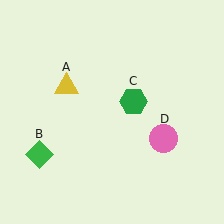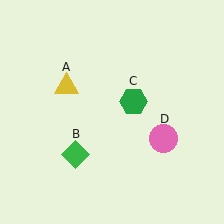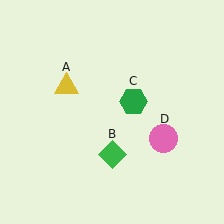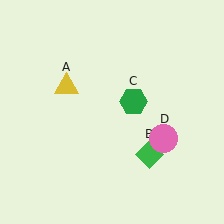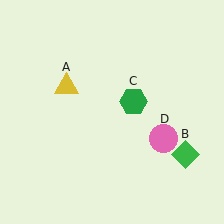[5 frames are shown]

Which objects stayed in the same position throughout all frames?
Yellow triangle (object A) and green hexagon (object C) and pink circle (object D) remained stationary.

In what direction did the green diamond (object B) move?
The green diamond (object B) moved right.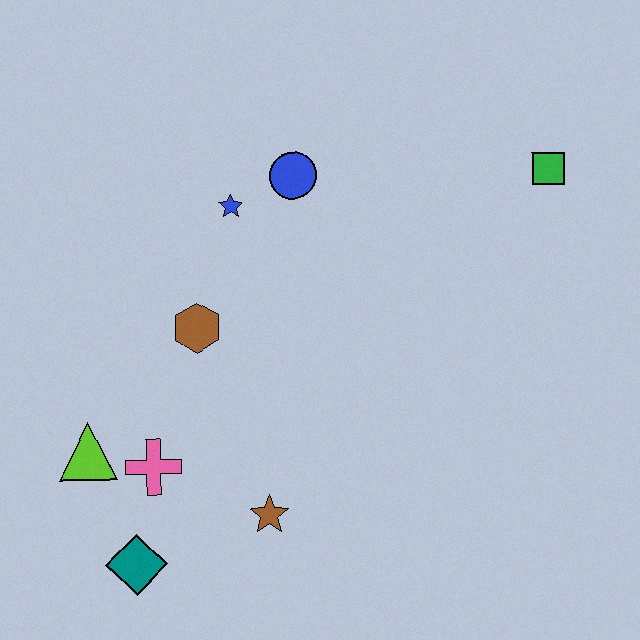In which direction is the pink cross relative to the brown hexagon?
The pink cross is below the brown hexagon.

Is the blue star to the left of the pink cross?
No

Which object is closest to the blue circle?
The blue star is closest to the blue circle.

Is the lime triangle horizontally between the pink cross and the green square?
No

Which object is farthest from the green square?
The teal diamond is farthest from the green square.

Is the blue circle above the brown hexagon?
Yes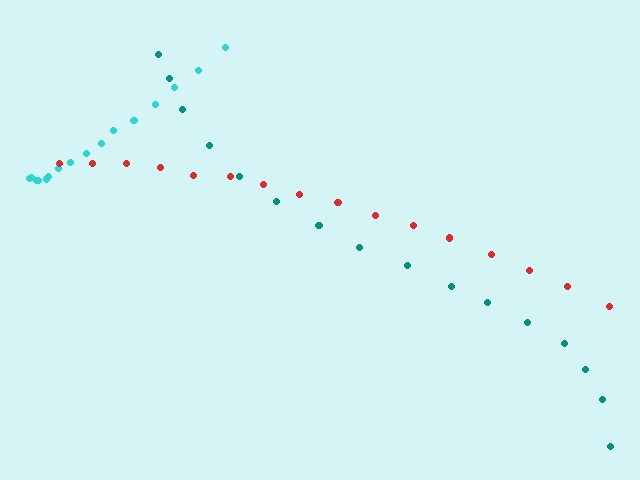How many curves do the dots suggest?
There are 3 distinct paths.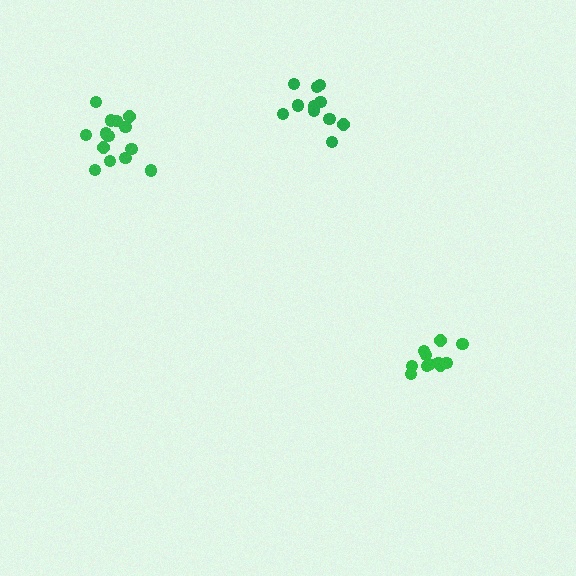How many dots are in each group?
Group 1: 11 dots, Group 2: 11 dots, Group 3: 14 dots (36 total).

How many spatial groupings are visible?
There are 3 spatial groupings.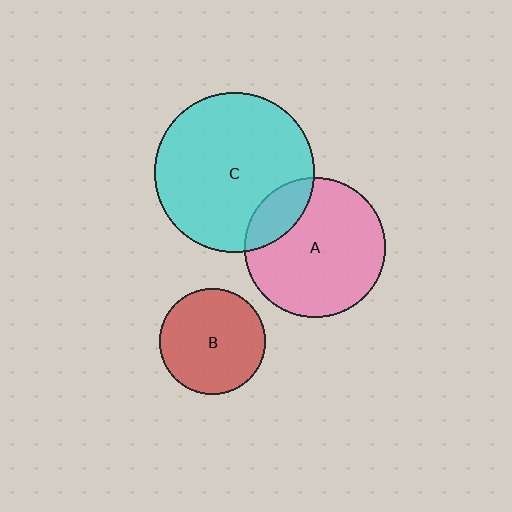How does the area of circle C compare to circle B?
Approximately 2.3 times.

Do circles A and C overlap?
Yes.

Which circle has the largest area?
Circle C (cyan).